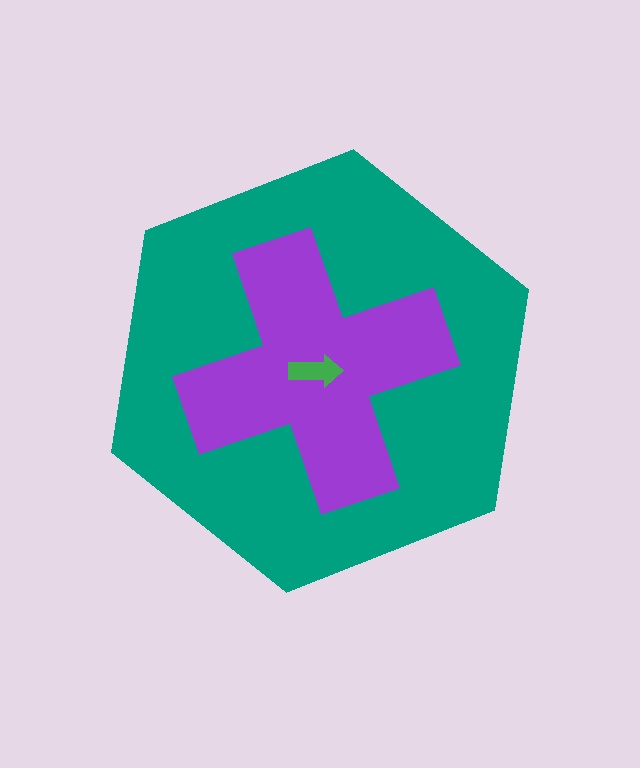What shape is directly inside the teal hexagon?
The purple cross.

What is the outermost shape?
The teal hexagon.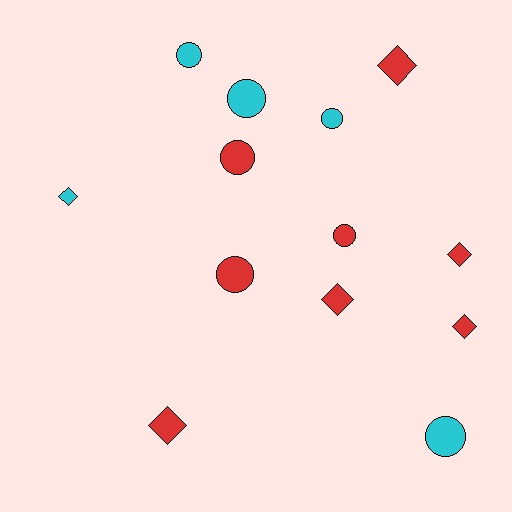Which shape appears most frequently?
Circle, with 7 objects.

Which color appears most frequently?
Red, with 8 objects.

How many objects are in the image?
There are 13 objects.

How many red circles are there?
There are 3 red circles.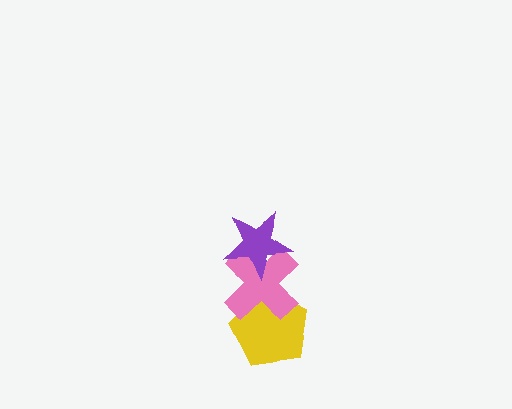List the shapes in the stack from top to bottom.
From top to bottom: the purple star, the pink cross, the yellow pentagon.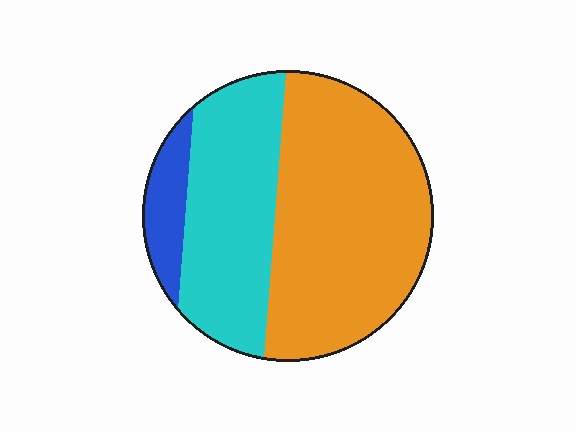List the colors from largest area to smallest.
From largest to smallest: orange, cyan, blue.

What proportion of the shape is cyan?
Cyan covers about 35% of the shape.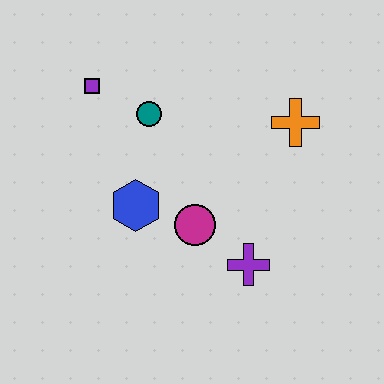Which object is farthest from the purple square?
The purple cross is farthest from the purple square.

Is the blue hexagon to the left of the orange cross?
Yes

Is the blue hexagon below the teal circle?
Yes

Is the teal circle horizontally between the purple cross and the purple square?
Yes